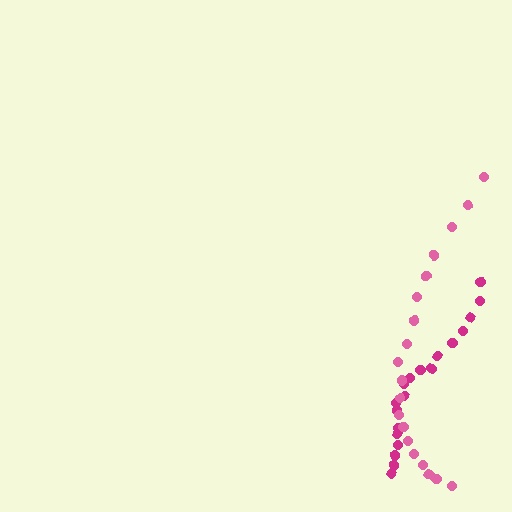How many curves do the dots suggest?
There are 2 distinct paths.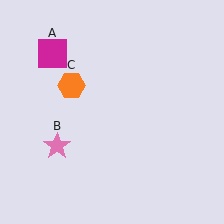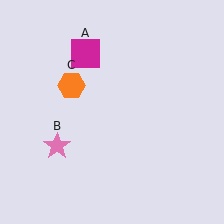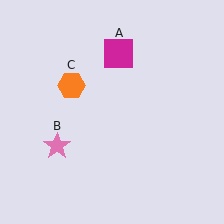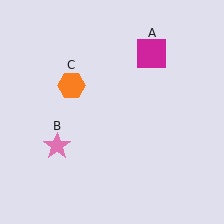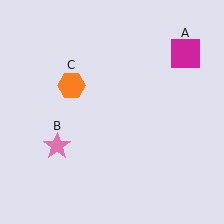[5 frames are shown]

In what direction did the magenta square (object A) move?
The magenta square (object A) moved right.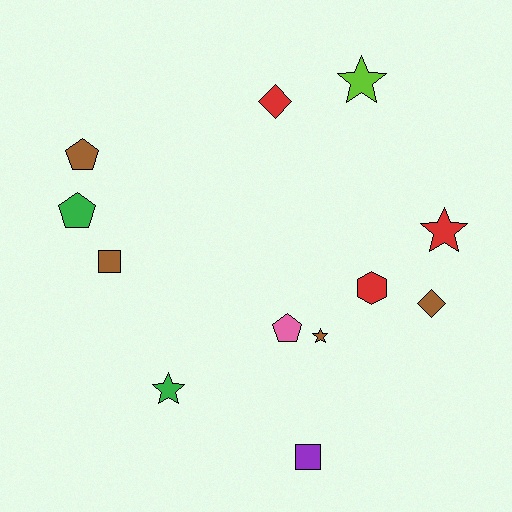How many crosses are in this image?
There are no crosses.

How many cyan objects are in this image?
There are no cyan objects.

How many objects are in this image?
There are 12 objects.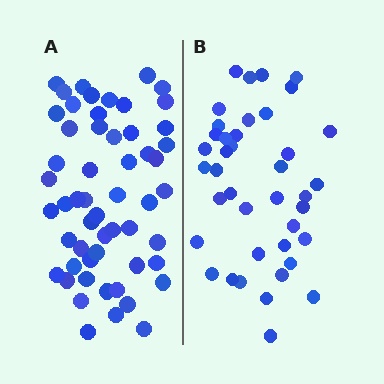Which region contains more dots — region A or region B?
Region A (the left region) has more dots.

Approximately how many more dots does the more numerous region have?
Region A has approximately 15 more dots than region B.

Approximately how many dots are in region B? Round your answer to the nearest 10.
About 40 dots.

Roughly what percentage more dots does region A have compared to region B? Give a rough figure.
About 40% more.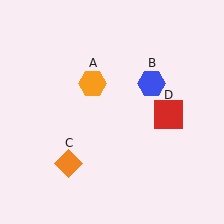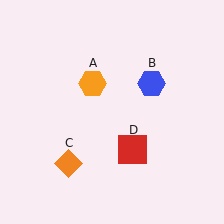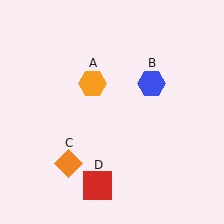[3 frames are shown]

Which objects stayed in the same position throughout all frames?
Orange hexagon (object A) and blue hexagon (object B) and orange diamond (object C) remained stationary.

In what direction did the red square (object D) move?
The red square (object D) moved down and to the left.